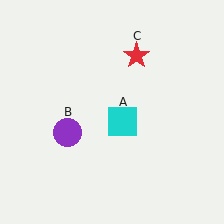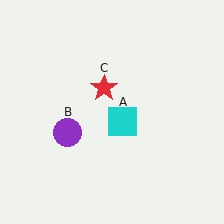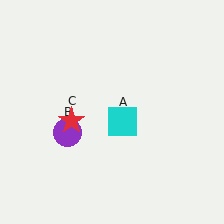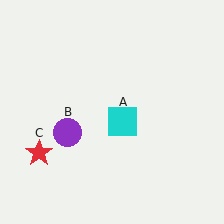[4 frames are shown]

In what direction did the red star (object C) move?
The red star (object C) moved down and to the left.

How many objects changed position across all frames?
1 object changed position: red star (object C).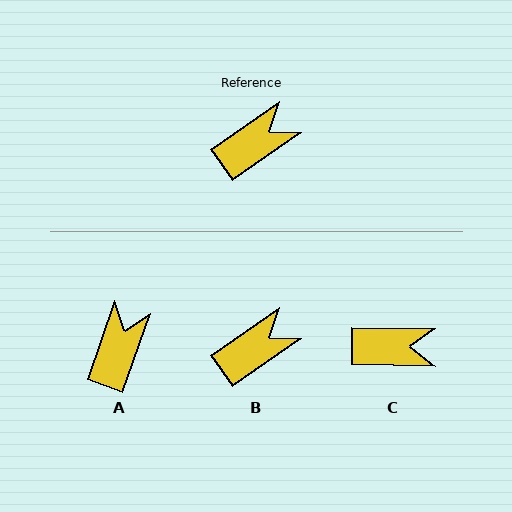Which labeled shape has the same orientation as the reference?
B.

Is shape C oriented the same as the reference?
No, it is off by about 36 degrees.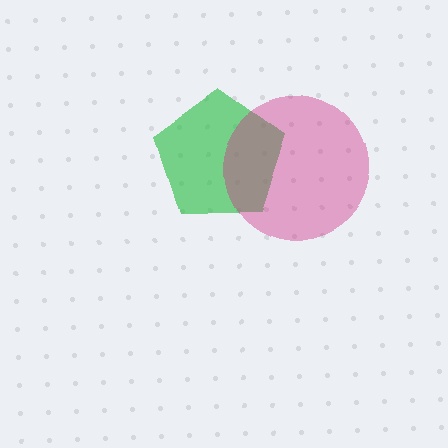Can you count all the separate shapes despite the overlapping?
Yes, there are 2 separate shapes.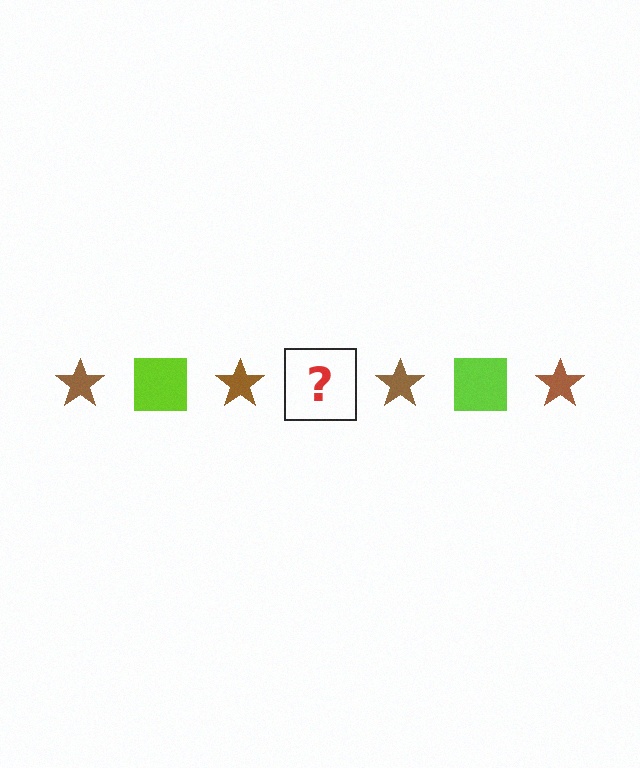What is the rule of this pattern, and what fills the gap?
The rule is that the pattern alternates between brown star and lime square. The gap should be filled with a lime square.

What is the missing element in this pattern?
The missing element is a lime square.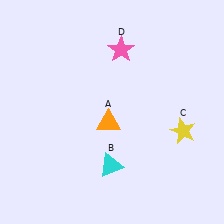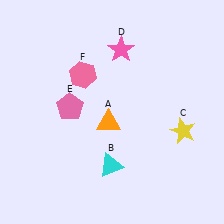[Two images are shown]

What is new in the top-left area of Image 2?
A pink pentagon (E) was added in the top-left area of Image 2.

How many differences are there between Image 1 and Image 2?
There are 2 differences between the two images.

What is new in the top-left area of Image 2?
A pink hexagon (F) was added in the top-left area of Image 2.